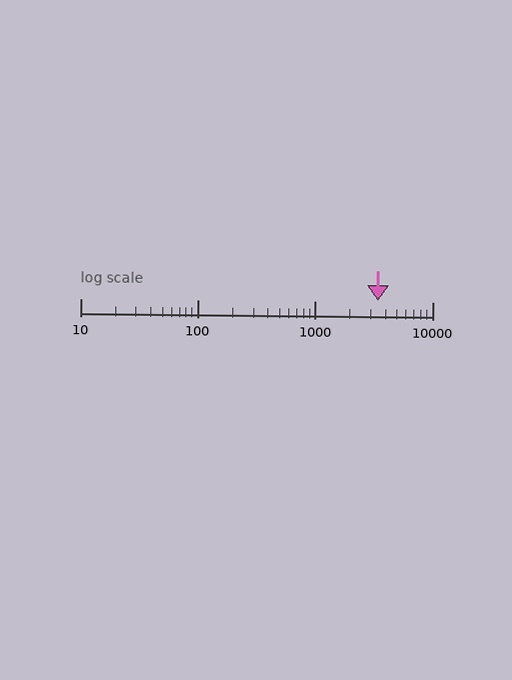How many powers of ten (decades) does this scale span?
The scale spans 3 decades, from 10 to 10000.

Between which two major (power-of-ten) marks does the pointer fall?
The pointer is between 1000 and 10000.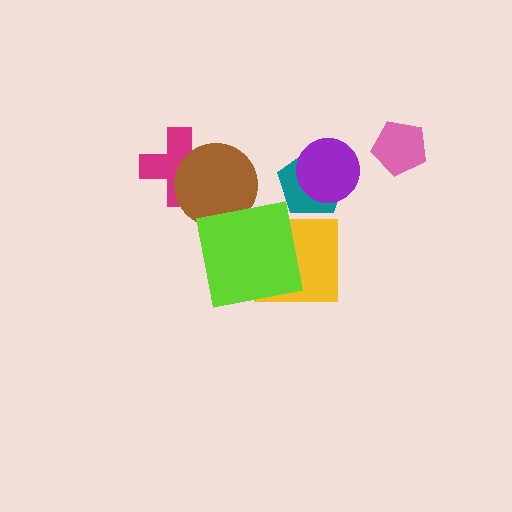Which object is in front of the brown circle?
The lime square is in front of the brown circle.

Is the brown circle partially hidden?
Yes, it is partially covered by another shape.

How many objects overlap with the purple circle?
1 object overlaps with the purple circle.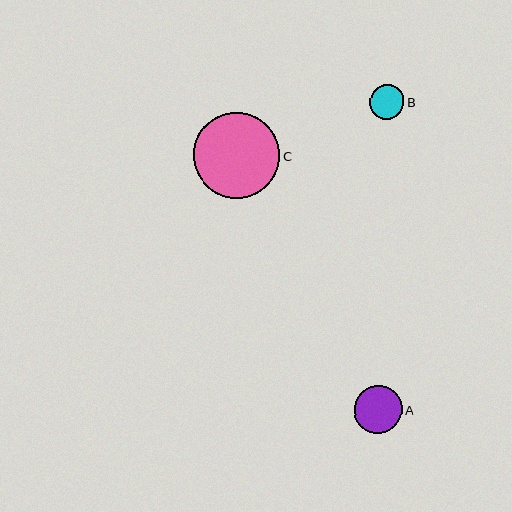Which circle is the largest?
Circle C is the largest with a size of approximately 86 pixels.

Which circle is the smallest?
Circle B is the smallest with a size of approximately 35 pixels.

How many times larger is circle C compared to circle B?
Circle C is approximately 2.5 times the size of circle B.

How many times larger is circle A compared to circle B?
Circle A is approximately 1.4 times the size of circle B.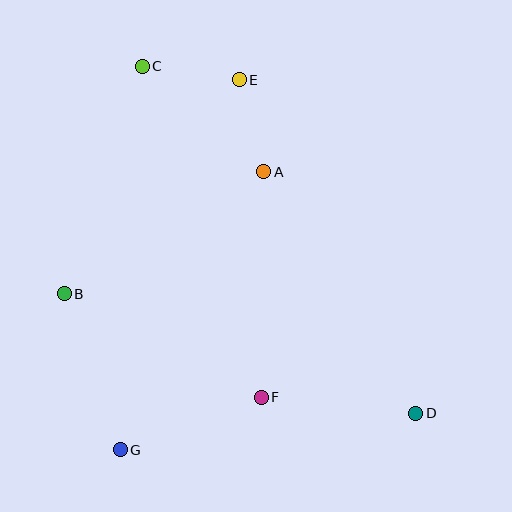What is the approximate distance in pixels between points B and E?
The distance between B and E is approximately 276 pixels.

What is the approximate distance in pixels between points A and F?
The distance between A and F is approximately 225 pixels.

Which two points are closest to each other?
Points A and E are closest to each other.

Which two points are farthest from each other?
Points C and D are farthest from each other.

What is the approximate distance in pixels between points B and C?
The distance between B and C is approximately 241 pixels.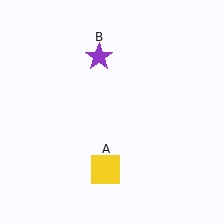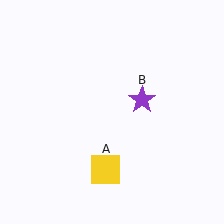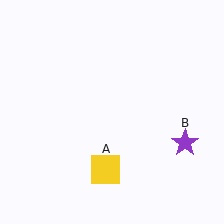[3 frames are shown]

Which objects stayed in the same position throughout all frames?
Yellow square (object A) remained stationary.